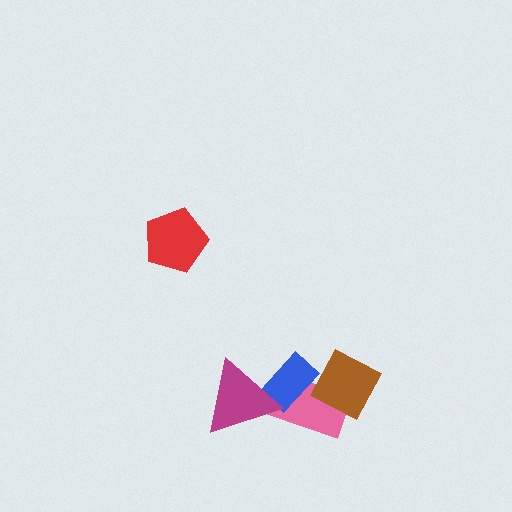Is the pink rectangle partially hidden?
Yes, it is partially covered by another shape.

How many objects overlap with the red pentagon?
0 objects overlap with the red pentagon.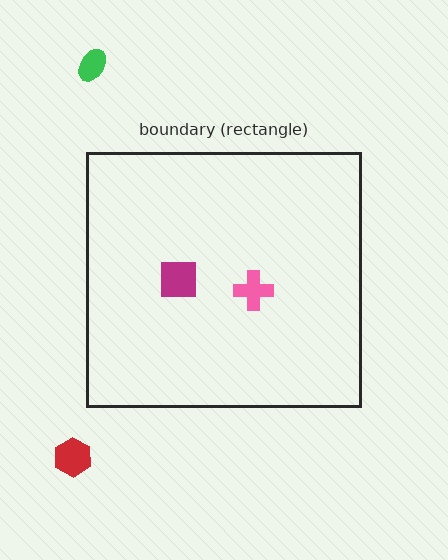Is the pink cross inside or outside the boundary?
Inside.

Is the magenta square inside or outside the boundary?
Inside.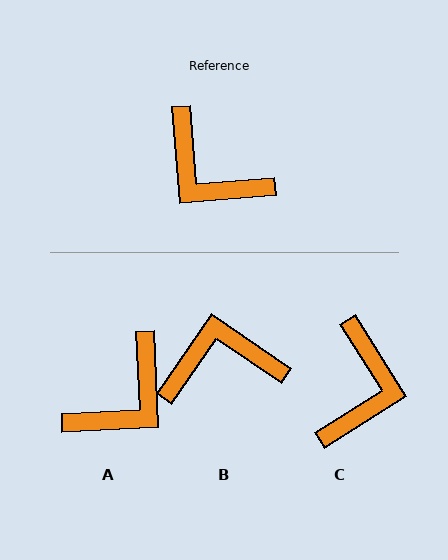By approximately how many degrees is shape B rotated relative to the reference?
Approximately 129 degrees clockwise.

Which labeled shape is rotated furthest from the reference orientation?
B, about 129 degrees away.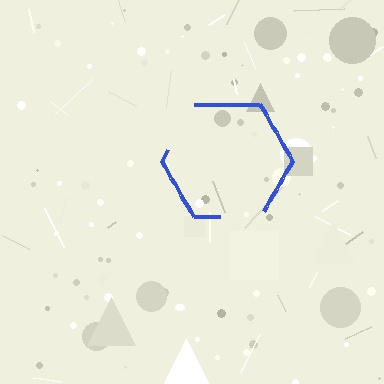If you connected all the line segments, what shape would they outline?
They would outline a hexagon.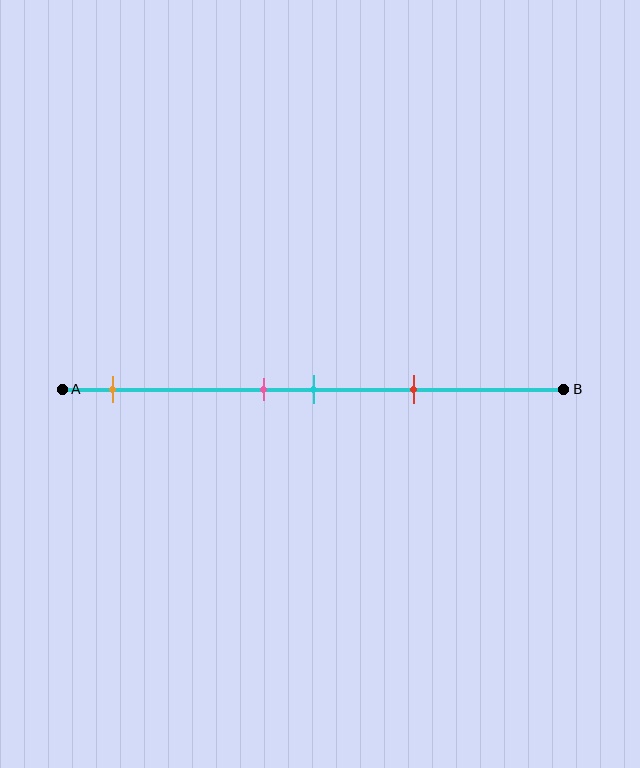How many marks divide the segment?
There are 4 marks dividing the segment.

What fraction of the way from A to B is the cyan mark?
The cyan mark is approximately 50% (0.5) of the way from A to B.